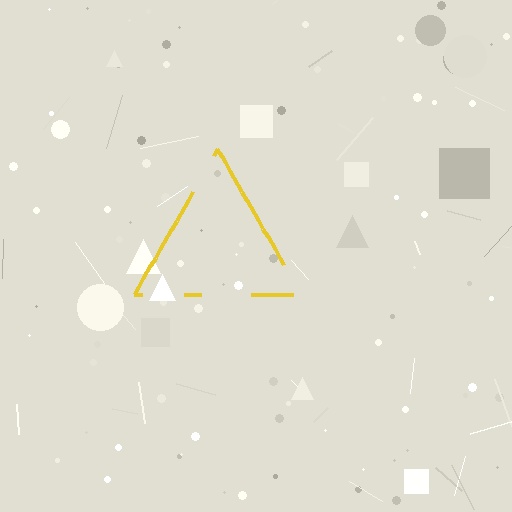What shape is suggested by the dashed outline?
The dashed outline suggests a triangle.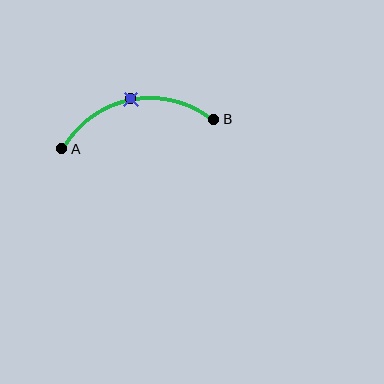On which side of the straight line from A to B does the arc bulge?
The arc bulges above the straight line connecting A and B.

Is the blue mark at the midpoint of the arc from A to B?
Yes. The blue mark lies on the arc at equal arc-length from both A and B — it is the arc midpoint.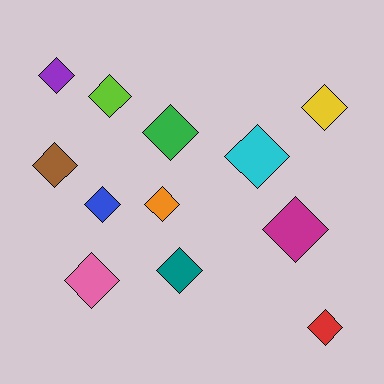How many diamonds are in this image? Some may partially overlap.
There are 12 diamonds.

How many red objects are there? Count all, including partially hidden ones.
There is 1 red object.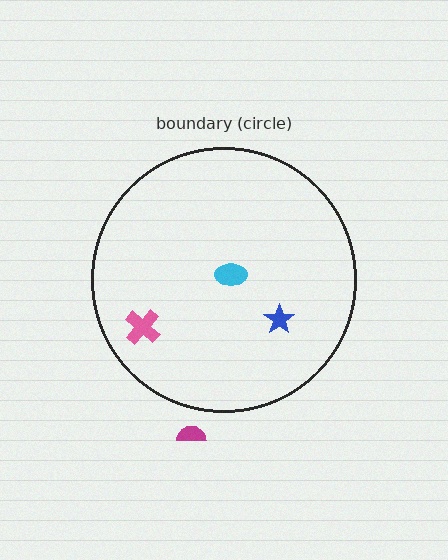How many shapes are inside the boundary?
3 inside, 1 outside.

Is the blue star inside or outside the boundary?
Inside.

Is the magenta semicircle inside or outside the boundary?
Outside.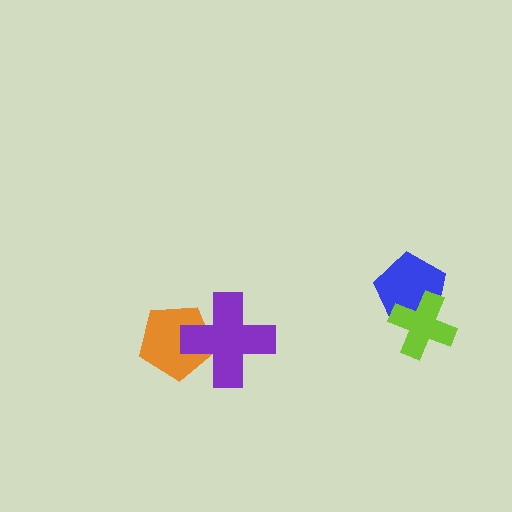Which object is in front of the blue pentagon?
The lime cross is in front of the blue pentagon.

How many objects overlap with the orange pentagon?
1 object overlaps with the orange pentagon.